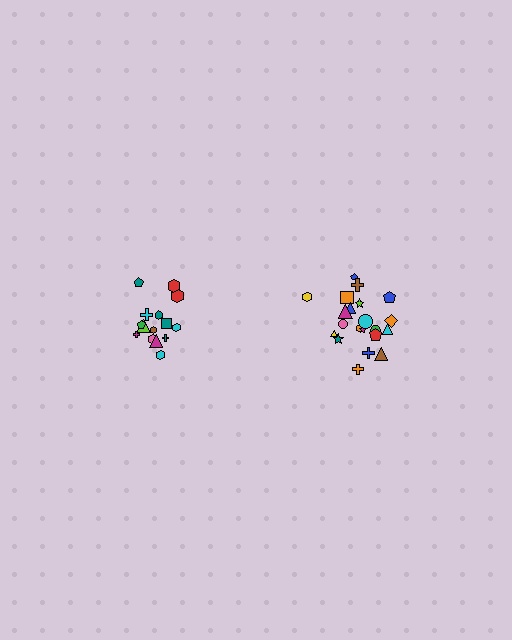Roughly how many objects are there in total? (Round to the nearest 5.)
Roughly 35 objects in total.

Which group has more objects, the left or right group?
The right group.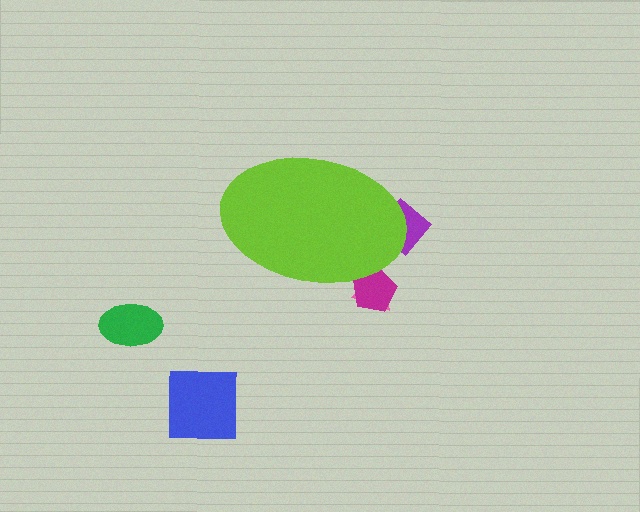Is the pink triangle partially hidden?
Yes, the pink triangle is partially hidden behind the lime ellipse.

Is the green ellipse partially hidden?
No, the green ellipse is fully visible.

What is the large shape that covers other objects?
A lime ellipse.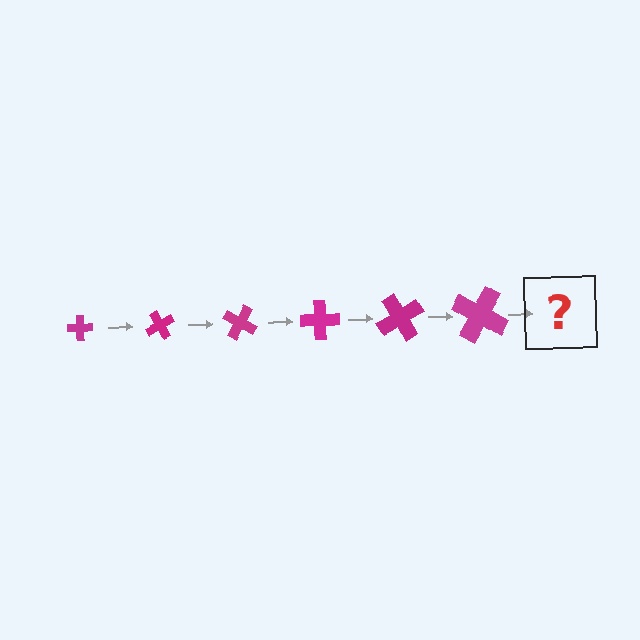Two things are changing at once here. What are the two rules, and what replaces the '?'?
The two rules are that the cross grows larger each step and it rotates 60 degrees each step. The '?' should be a cross, larger than the previous one and rotated 360 degrees from the start.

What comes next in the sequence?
The next element should be a cross, larger than the previous one and rotated 360 degrees from the start.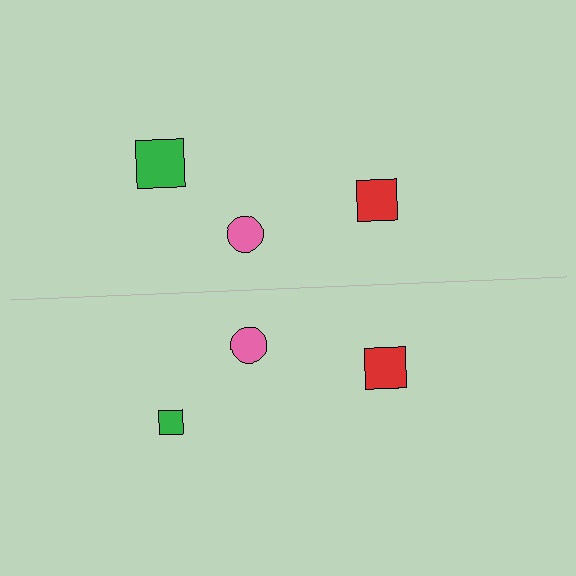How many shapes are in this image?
There are 6 shapes in this image.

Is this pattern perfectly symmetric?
No, the pattern is not perfectly symmetric. The green square on the bottom side has a different size than its mirror counterpart.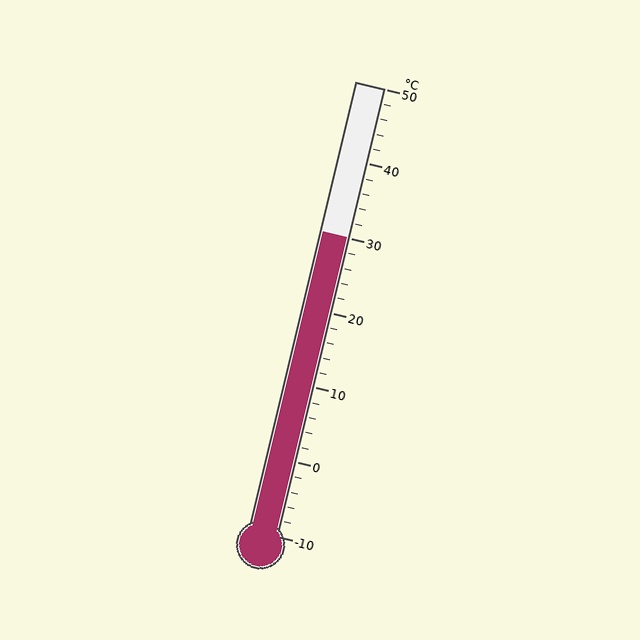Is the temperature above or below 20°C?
The temperature is above 20°C.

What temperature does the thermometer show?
The thermometer shows approximately 30°C.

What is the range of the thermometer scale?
The thermometer scale ranges from -10°C to 50°C.